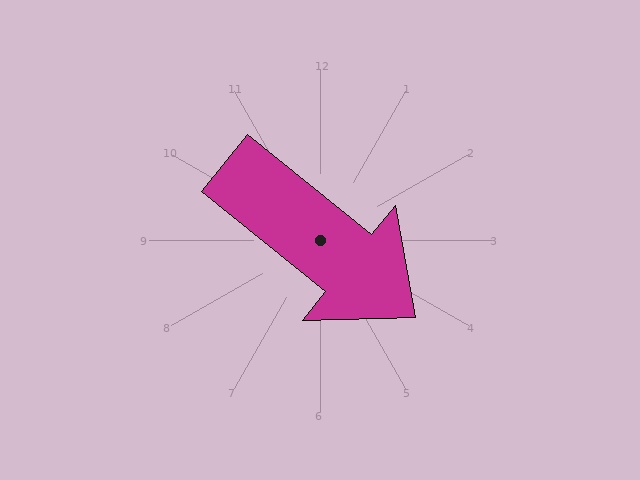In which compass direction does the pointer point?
Southeast.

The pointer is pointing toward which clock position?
Roughly 4 o'clock.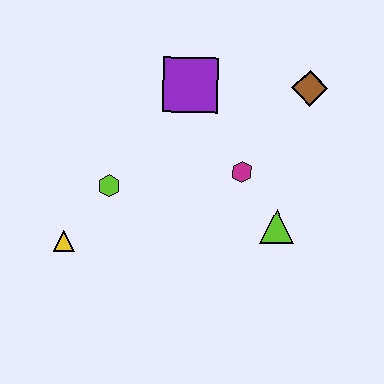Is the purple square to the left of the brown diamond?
Yes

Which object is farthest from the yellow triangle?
The brown diamond is farthest from the yellow triangle.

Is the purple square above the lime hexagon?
Yes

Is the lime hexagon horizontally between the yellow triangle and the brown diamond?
Yes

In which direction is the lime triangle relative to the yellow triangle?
The lime triangle is to the right of the yellow triangle.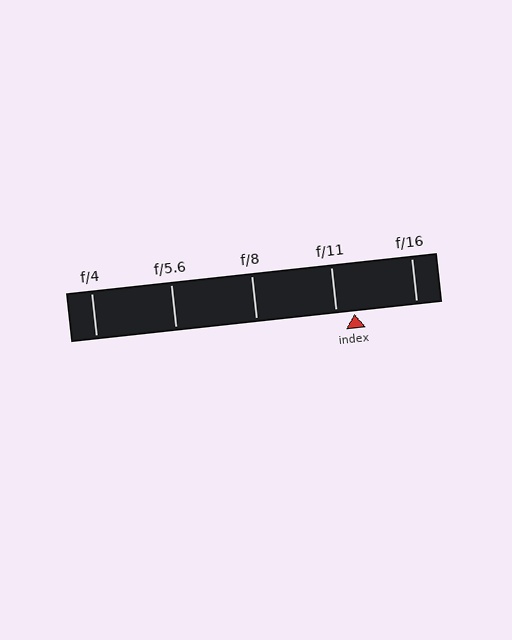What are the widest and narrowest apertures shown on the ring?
The widest aperture shown is f/4 and the narrowest is f/16.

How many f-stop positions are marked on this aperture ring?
There are 5 f-stop positions marked.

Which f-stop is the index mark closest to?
The index mark is closest to f/11.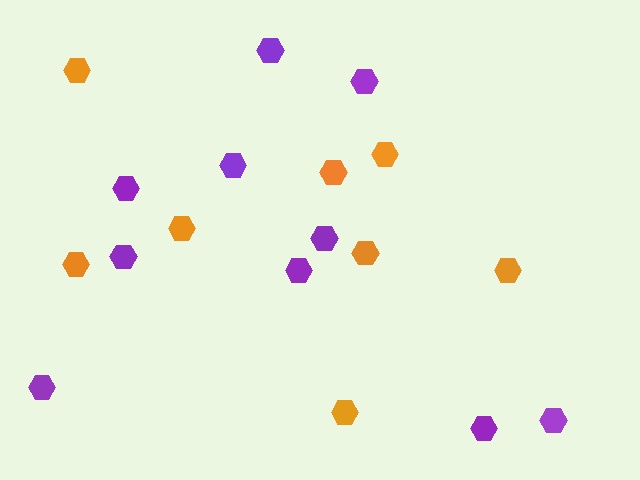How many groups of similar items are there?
There are 2 groups: one group of purple hexagons (10) and one group of orange hexagons (8).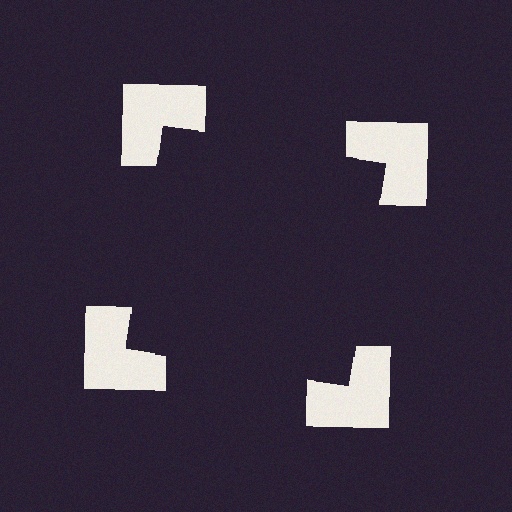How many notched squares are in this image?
There are 4 — one at each vertex of the illusory square.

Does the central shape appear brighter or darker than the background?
It typically appears slightly darker than the background, even though no actual brightness change is drawn.